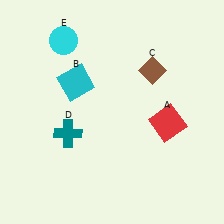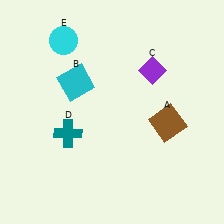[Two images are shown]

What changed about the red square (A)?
In Image 1, A is red. In Image 2, it changed to brown.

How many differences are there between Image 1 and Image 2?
There are 2 differences between the two images.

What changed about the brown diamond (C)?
In Image 1, C is brown. In Image 2, it changed to purple.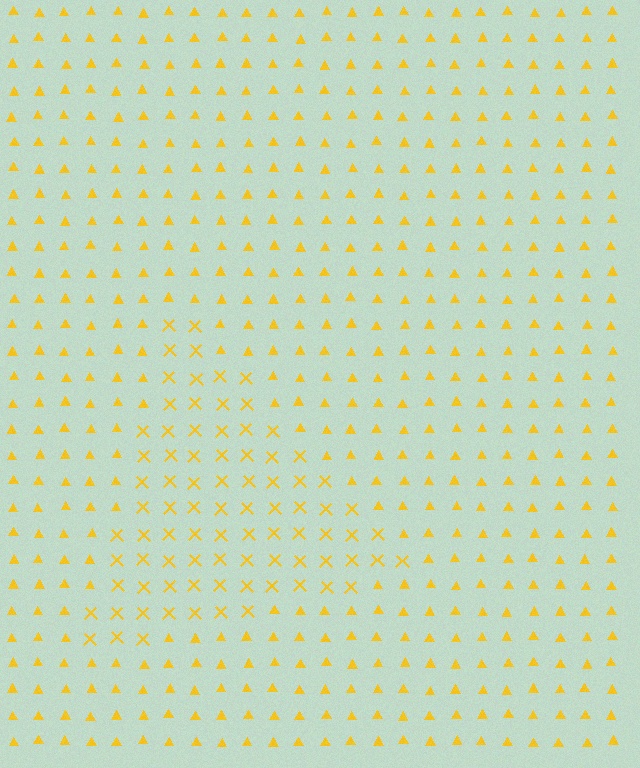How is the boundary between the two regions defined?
The boundary is defined by a change in element shape: X marks inside vs. triangles outside. All elements share the same color and spacing.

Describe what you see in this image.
The image is filled with small yellow elements arranged in a uniform grid. A triangle-shaped region contains X marks, while the surrounding area contains triangles. The boundary is defined purely by the change in element shape.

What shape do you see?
I see a triangle.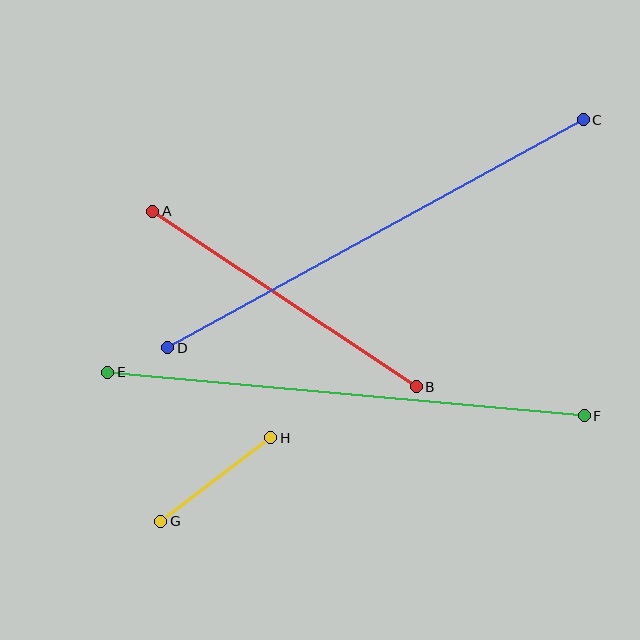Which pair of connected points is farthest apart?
Points E and F are farthest apart.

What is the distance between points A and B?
The distance is approximately 317 pixels.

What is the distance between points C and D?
The distance is approximately 474 pixels.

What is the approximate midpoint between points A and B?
The midpoint is at approximately (284, 299) pixels.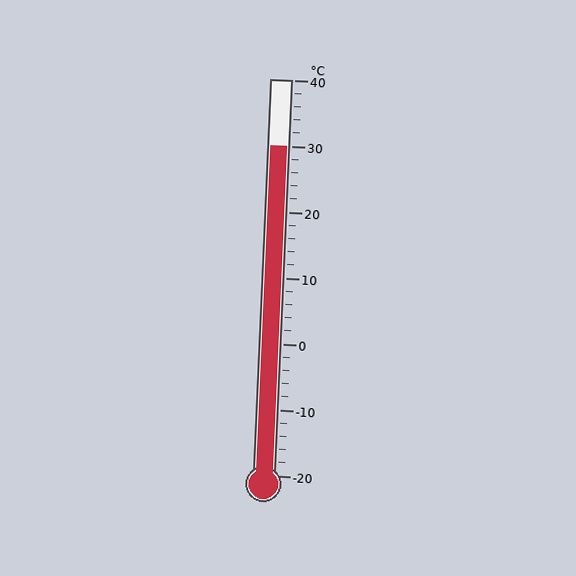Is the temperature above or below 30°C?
The temperature is at 30°C.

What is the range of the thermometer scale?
The thermometer scale ranges from -20°C to 40°C.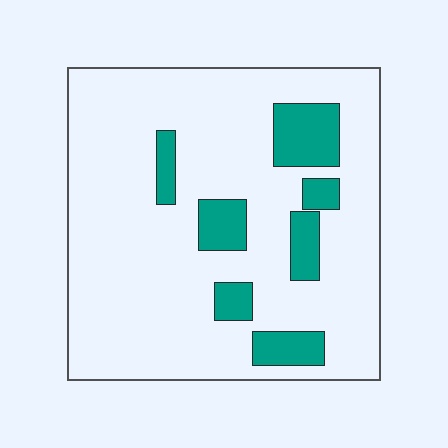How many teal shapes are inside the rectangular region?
7.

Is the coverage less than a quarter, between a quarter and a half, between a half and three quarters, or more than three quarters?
Less than a quarter.